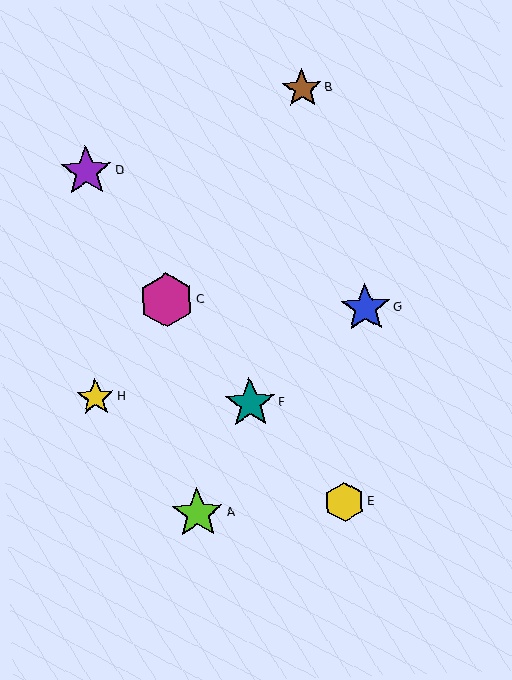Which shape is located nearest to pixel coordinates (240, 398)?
The teal star (labeled F) at (250, 403) is nearest to that location.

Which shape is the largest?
The magenta hexagon (labeled C) is the largest.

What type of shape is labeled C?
Shape C is a magenta hexagon.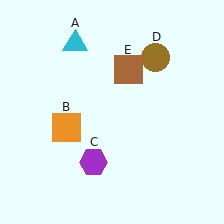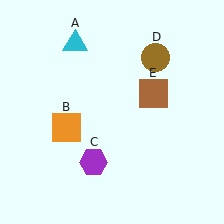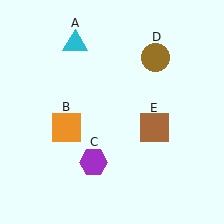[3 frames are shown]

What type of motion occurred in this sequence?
The brown square (object E) rotated clockwise around the center of the scene.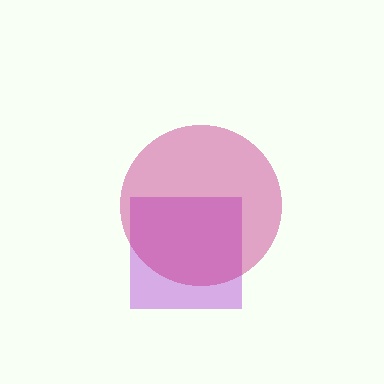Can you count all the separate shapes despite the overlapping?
Yes, there are 2 separate shapes.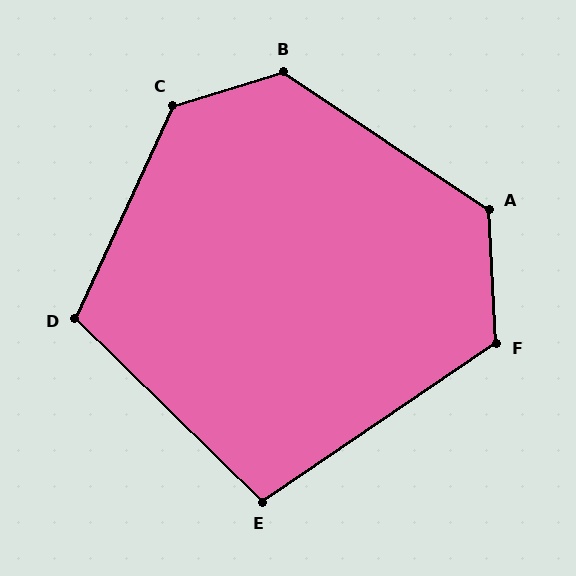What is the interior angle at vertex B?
Approximately 129 degrees (obtuse).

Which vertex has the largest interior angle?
C, at approximately 132 degrees.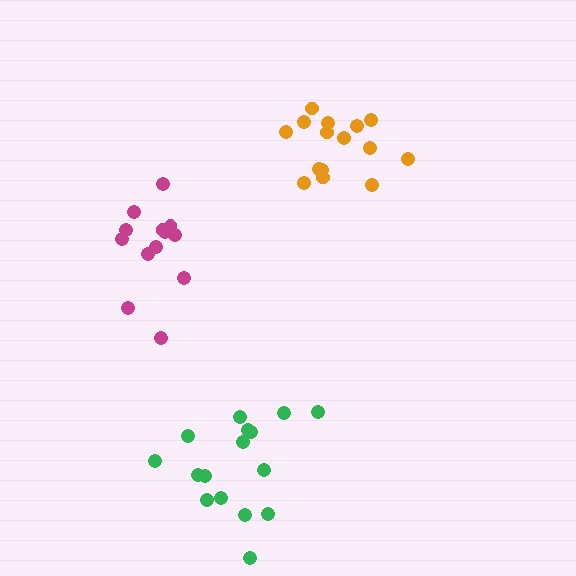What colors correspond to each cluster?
The clusters are colored: magenta, green, orange.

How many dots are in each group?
Group 1: 13 dots, Group 2: 16 dots, Group 3: 15 dots (44 total).